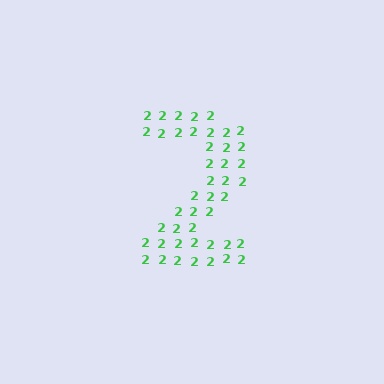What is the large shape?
The large shape is the digit 2.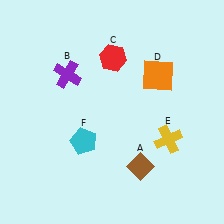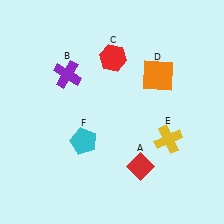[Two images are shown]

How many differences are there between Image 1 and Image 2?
There is 1 difference between the two images.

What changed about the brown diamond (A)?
In Image 1, A is brown. In Image 2, it changed to red.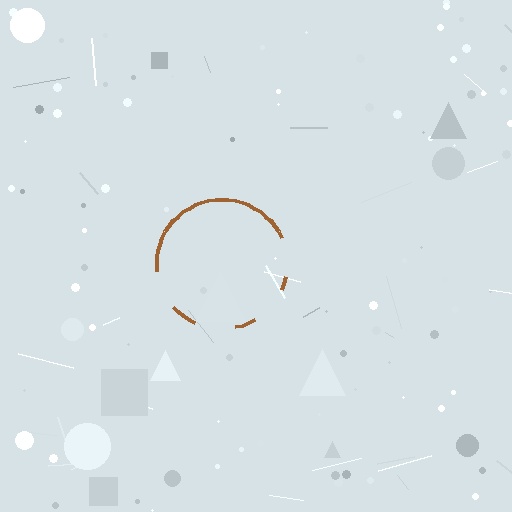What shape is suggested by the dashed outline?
The dashed outline suggests a circle.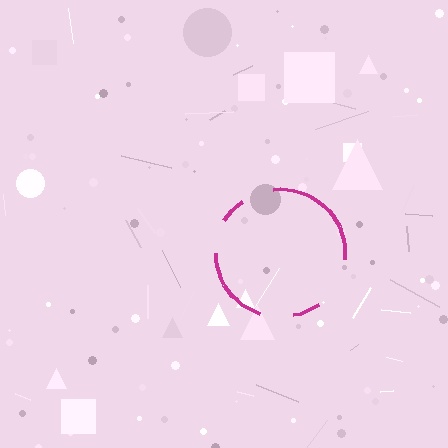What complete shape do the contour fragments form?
The contour fragments form a circle.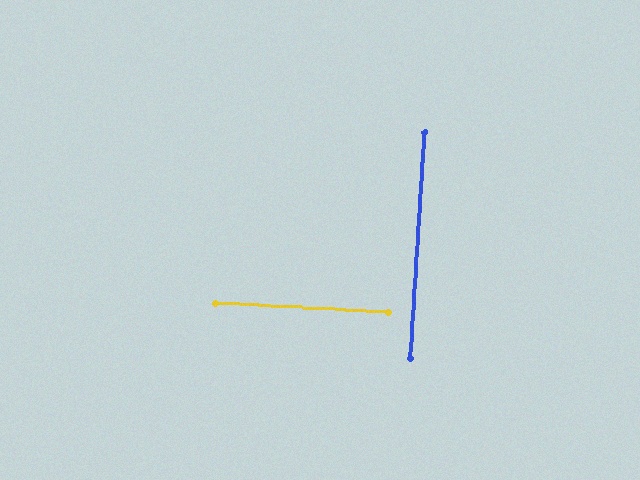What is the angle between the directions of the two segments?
Approximately 90 degrees.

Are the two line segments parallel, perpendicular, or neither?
Perpendicular — they meet at approximately 90°.